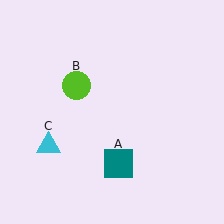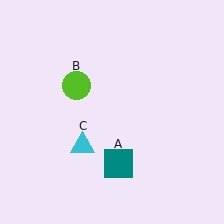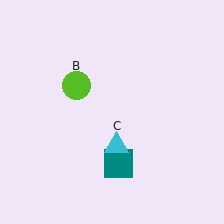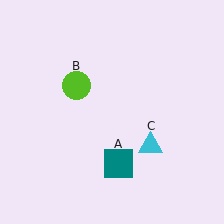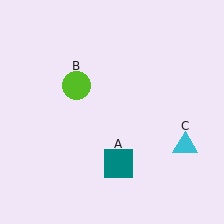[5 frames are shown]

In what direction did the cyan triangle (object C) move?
The cyan triangle (object C) moved right.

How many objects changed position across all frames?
1 object changed position: cyan triangle (object C).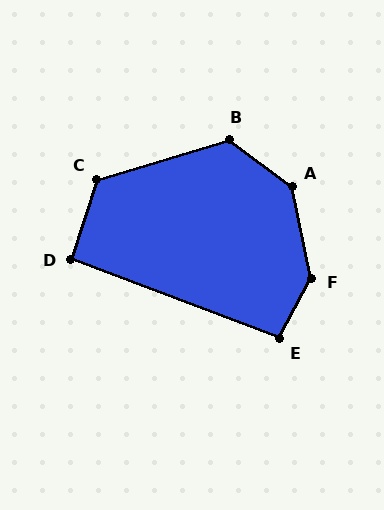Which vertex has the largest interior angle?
F, at approximately 141 degrees.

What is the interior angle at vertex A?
Approximately 138 degrees (obtuse).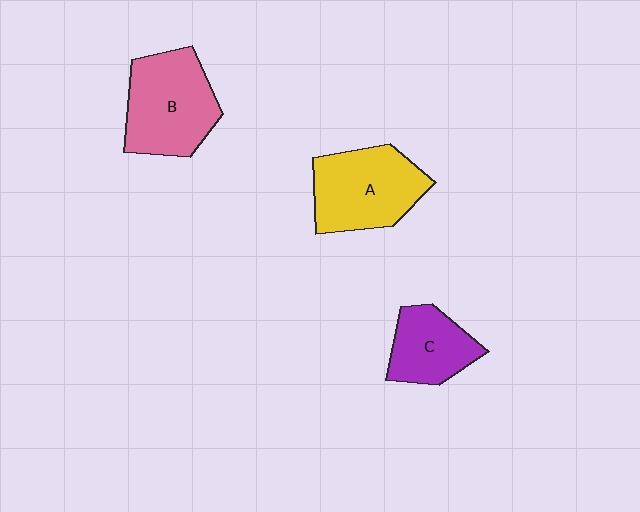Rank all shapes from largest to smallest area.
From largest to smallest: B (pink), A (yellow), C (purple).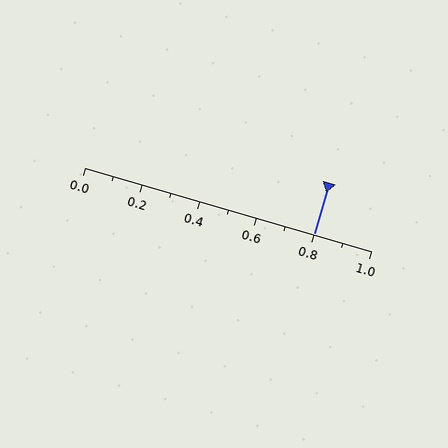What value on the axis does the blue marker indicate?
The marker indicates approximately 0.8.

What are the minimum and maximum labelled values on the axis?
The axis runs from 0.0 to 1.0.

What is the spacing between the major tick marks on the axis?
The major ticks are spaced 0.2 apart.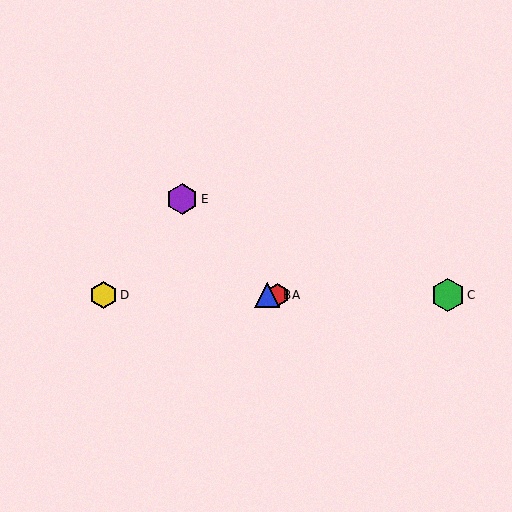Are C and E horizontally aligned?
No, C is at y≈295 and E is at y≈199.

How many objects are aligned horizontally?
4 objects (A, B, C, D) are aligned horizontally.